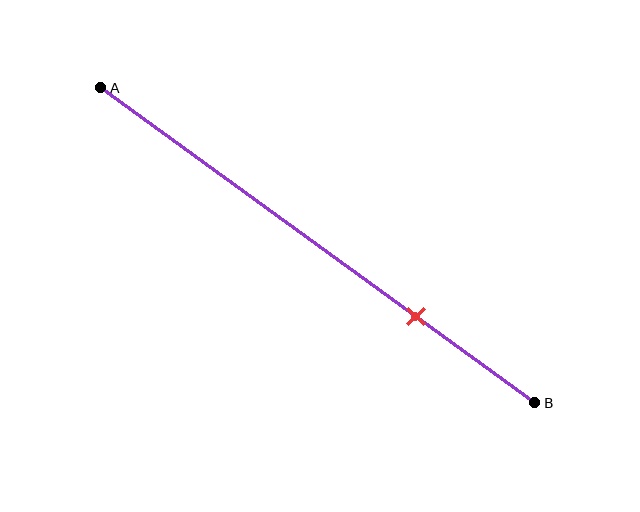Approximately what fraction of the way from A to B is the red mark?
The red mark is approximately 75% of the way from A to B.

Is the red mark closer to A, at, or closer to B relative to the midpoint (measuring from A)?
The red mark is closer to point B than the midpoint of segment AB.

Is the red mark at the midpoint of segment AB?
No, the mark is at about 75% from A, not at the 50% midpoint.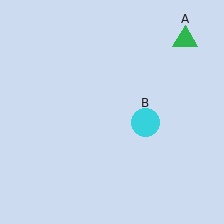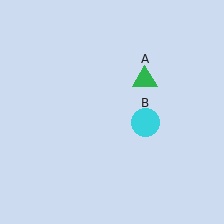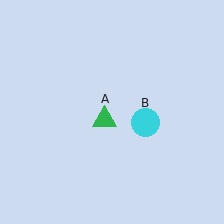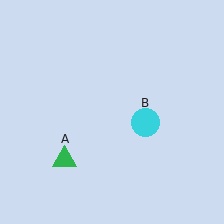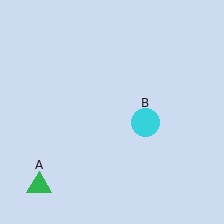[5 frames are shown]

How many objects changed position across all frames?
1 object changed position: green triangle (object A).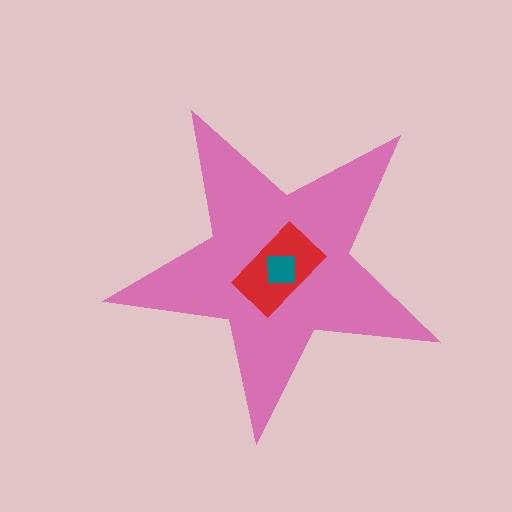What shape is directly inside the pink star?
The red rectangle.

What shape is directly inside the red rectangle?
The teal square.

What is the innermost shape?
The teal square.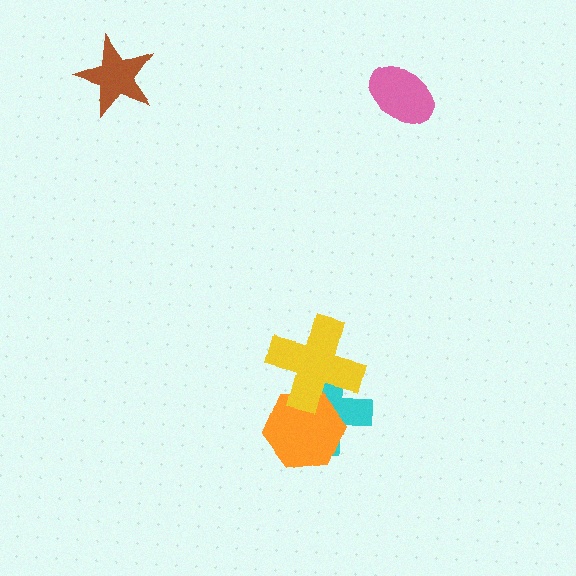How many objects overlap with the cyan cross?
2 objects overlap with the cyan cross.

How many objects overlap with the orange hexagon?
2 objects overlap with the orange hexagon.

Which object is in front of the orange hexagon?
The yellow cross is in front of the orange hexagon.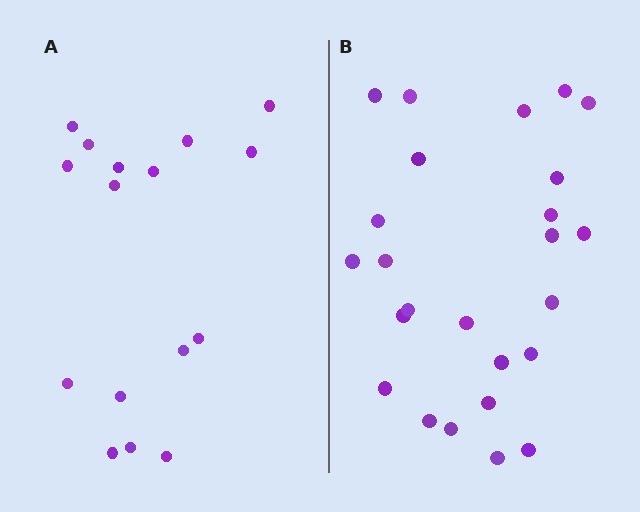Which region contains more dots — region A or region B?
Region B (the right region) has more dots.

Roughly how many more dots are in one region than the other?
Region B has roughly 8 or so more dots than region A.